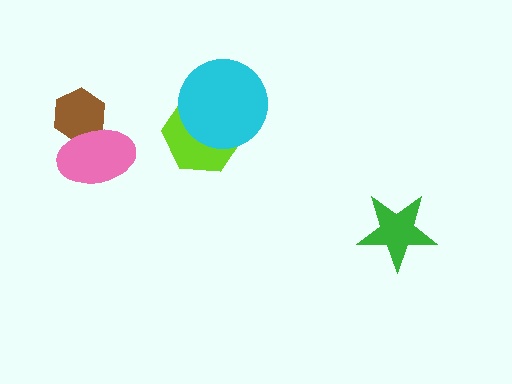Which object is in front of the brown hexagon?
The pink ellipse is in front of the brown hexagon.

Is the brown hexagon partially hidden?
Yes, it is partially covered by another shape.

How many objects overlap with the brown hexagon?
1 object overlaps with the brown hexagon.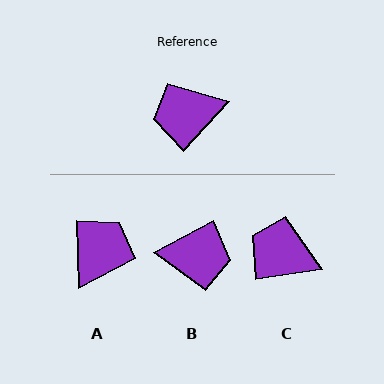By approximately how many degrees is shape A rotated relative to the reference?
Approximately 136 degrees clockwise.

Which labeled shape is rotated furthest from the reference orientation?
B, about 160 degrees away.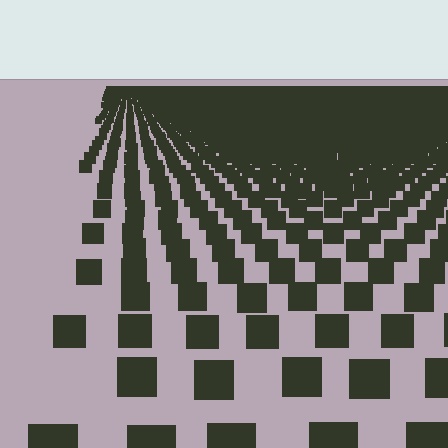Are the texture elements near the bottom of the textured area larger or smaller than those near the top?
Larger. Near the bottom, elements are closer to the viewer and appear at a bigger on-screen size.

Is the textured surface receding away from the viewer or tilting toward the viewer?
The surface is receding away from the viewer. Texture elements get smaller and denser toward the top.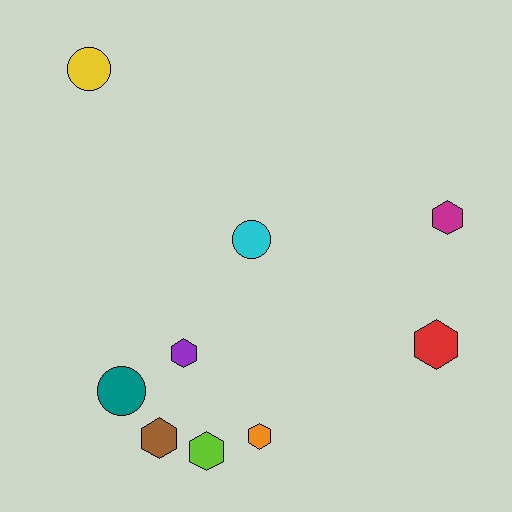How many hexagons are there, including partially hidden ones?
There are 6 hexagons.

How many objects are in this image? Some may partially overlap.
There are 9 objects.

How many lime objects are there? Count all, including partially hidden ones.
There is 1 lime object.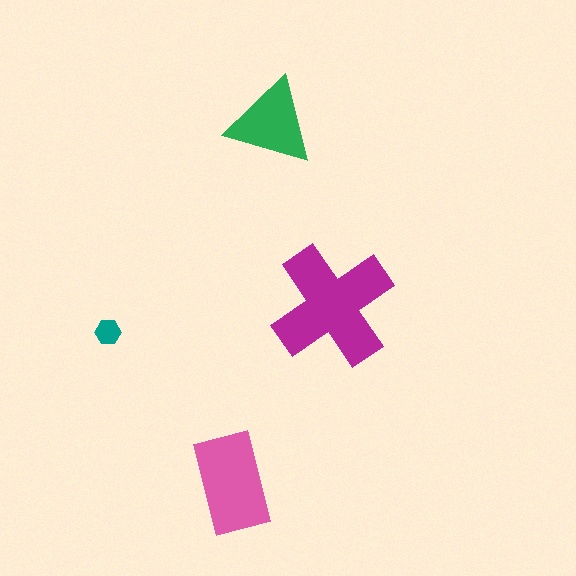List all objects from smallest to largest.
The teal hexagon, the green triangle, the pink rectangle, the magenta cross.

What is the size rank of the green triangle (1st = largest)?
3rd.